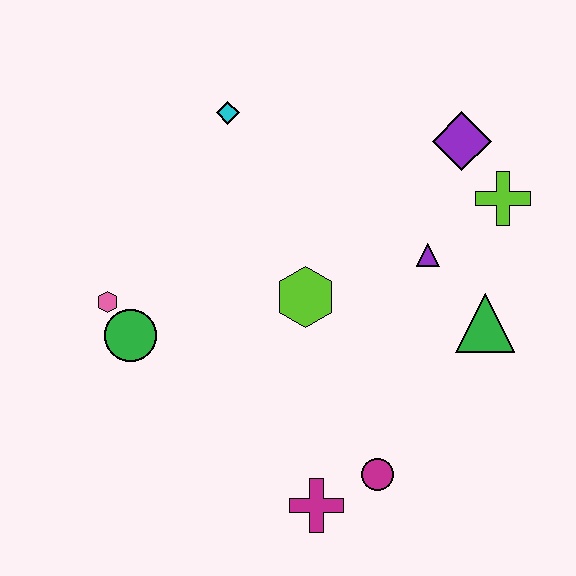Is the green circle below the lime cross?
Yes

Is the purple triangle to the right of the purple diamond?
No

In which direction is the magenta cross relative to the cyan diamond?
The magenta cross is below the cyan diamond.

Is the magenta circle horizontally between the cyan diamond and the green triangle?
Yes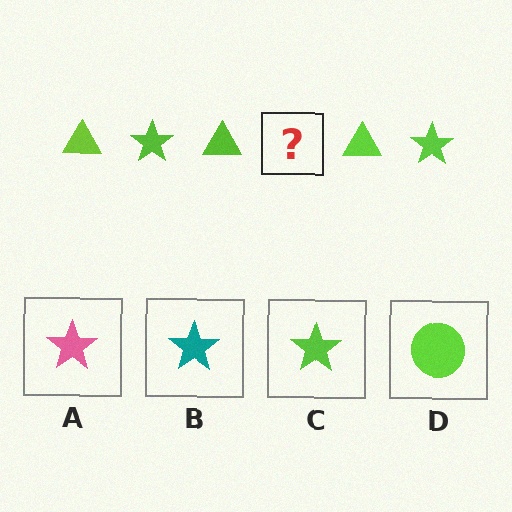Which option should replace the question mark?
Option C.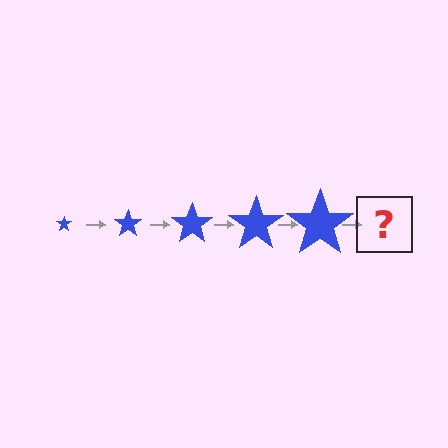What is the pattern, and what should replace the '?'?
The pattern is that the star gets progressively larger each step. The '?' should be a blue star, larger than the previous one.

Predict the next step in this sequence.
The next step is a blue star, larger than the previous one.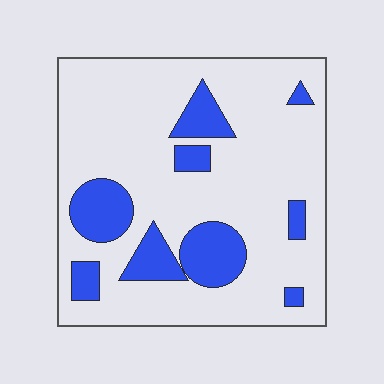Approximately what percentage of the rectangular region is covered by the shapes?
Approximately 20%.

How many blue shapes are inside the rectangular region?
9.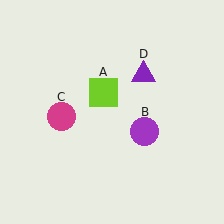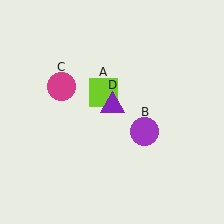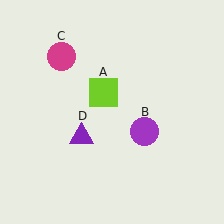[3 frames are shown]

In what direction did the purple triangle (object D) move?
The purple triangle (object D) moved down and to the left.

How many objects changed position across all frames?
2 objects changed position: magenta circle (object C), purple triangle (object D).